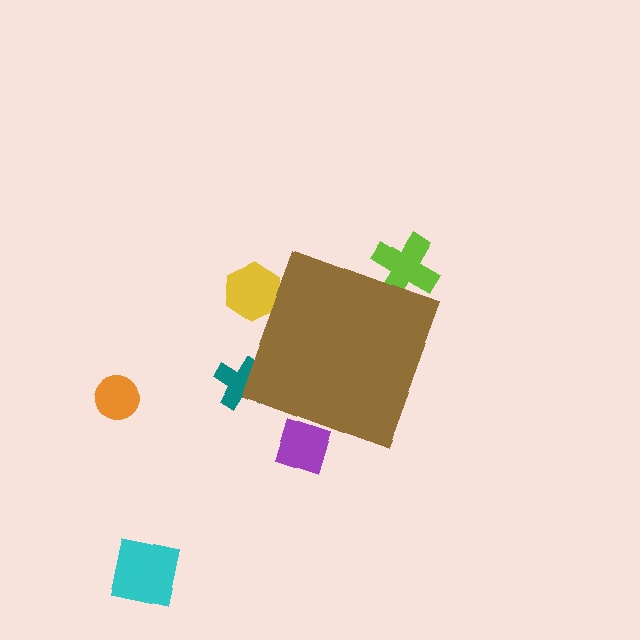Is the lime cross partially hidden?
Yes, the lime cross is partially hidden behind the brown diamond.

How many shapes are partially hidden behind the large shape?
4 shapes are partially hidden.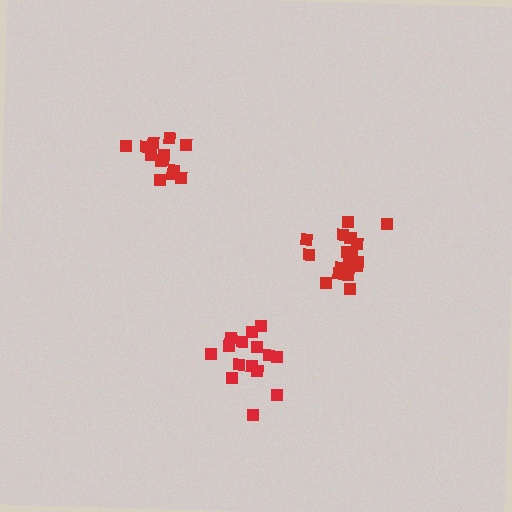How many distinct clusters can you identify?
There are 3 distinct clusters.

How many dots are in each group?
Group 1: 15 dots, Group 2: 17 dots, Group 3: 13 dots (45 total).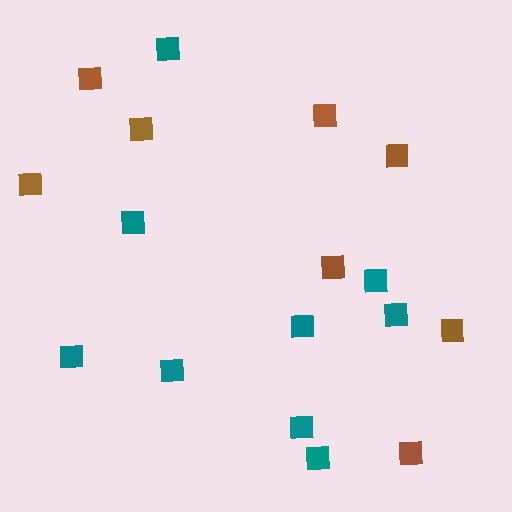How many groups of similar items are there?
There are 2 groups: one group of brown squares (8) and one group of teal squares (9).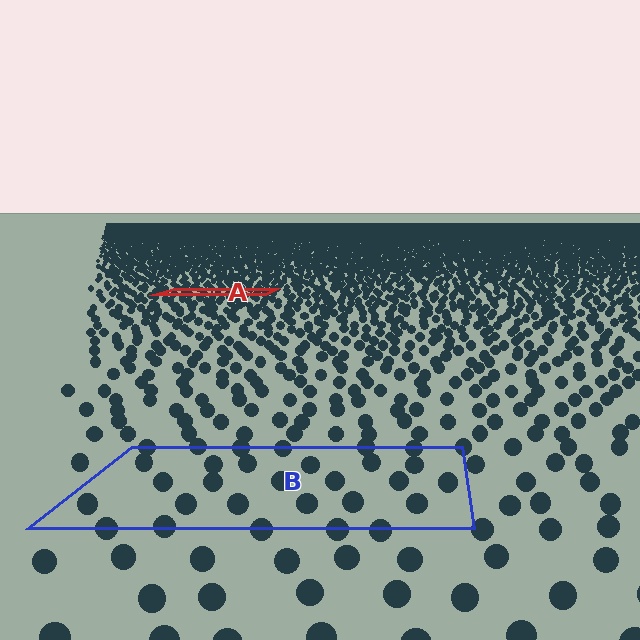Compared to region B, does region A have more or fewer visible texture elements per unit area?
Region A has more texture elements per unit area — they are packed more densely because it is farther away.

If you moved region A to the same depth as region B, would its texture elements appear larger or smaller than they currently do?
They would appear larger. At a closer depth, the same texture elements are projected at a bigger on-screen size.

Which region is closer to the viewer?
Region B is closer. The texture elements there are larger and more spread out.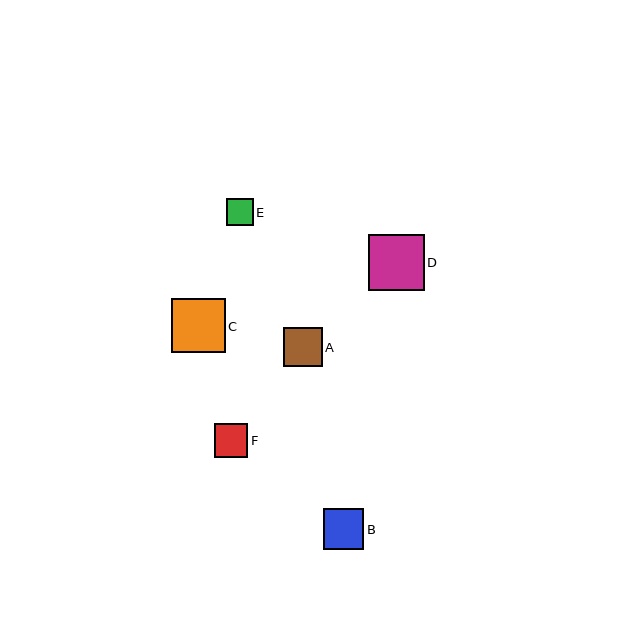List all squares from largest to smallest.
From largest to smallest: D, C, B, A, F, E.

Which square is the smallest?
Square E is the smallest with a size of approximately 27 pixels.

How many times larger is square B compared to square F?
Square B is approximately 1.2 times the size of square F.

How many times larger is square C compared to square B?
Square C is approximately 1.3 times the size of square B.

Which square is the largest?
Square D is the largest with a size of approximately 56 pixels.